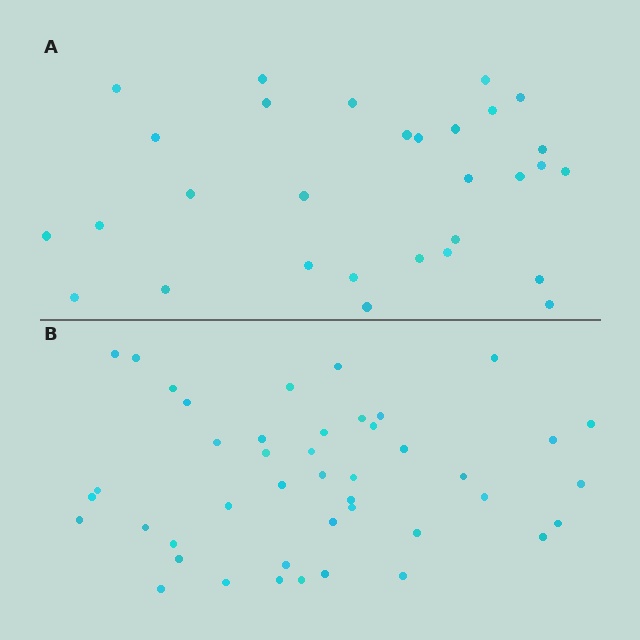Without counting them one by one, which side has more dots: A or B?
Region B (the bottom region) has more dots.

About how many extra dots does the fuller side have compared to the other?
Region B has approximately 15 more dots than region A.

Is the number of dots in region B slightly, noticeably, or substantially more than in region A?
Region B has substantially more. The ratio is roughly 1.5 to 1.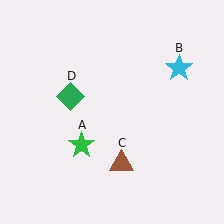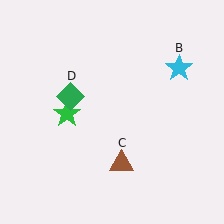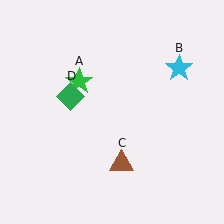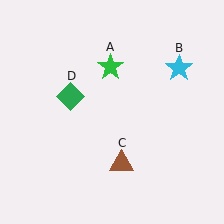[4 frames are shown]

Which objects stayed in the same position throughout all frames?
Cyan star (object B) and brown triangle (object C) and green diamond (object D) remained stationary.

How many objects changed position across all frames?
1 object changed position: green star (object A).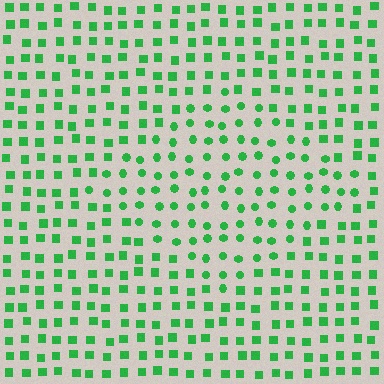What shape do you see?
I see a diamond.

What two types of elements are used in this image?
The image uses circles inside the diamond region and squares outside it.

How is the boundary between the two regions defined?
The boundary is defined by a change in element shape: circles inside vs. squares outside. All elements share the same color and spacing.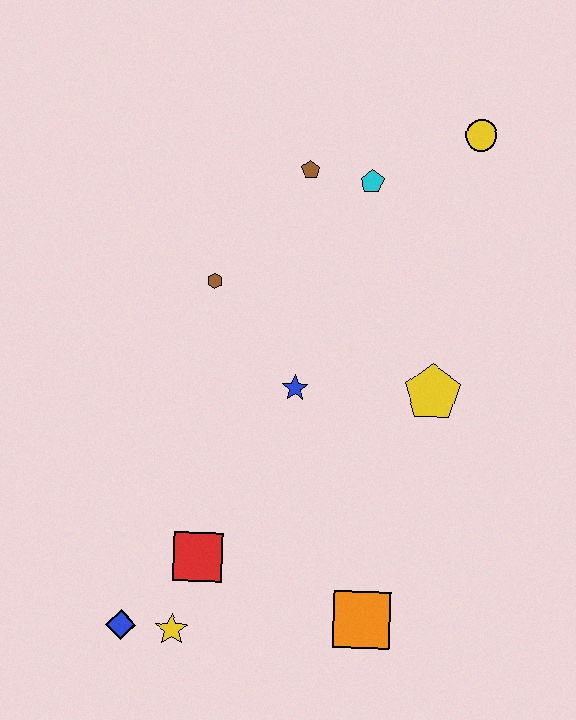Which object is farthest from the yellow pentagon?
The blue diamond is farthest from the yellow pentagon.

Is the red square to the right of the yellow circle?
No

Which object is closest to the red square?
The yellow star is closest to the red square.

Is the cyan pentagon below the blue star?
No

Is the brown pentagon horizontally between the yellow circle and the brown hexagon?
Yes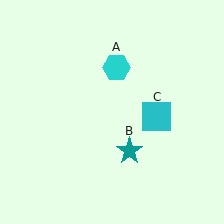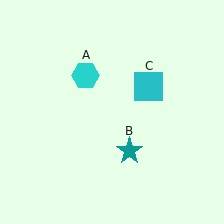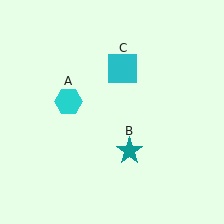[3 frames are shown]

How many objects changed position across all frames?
2 objects changed position: cyan hexagon (object A), cyan square (object C).